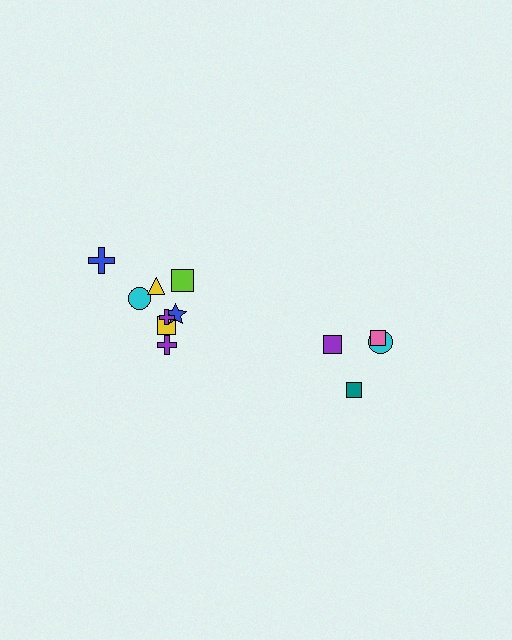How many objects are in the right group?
There are 4 objects.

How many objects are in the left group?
There are 8 objects.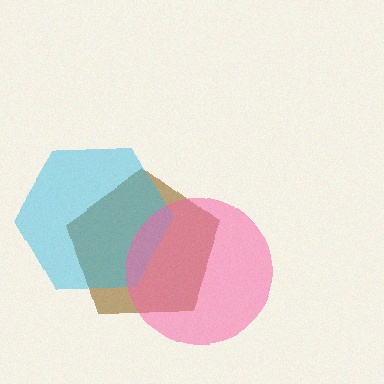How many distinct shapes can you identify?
There are 3 distinct shapes: a brown pentagon, a cyan hexagon, a pink circle.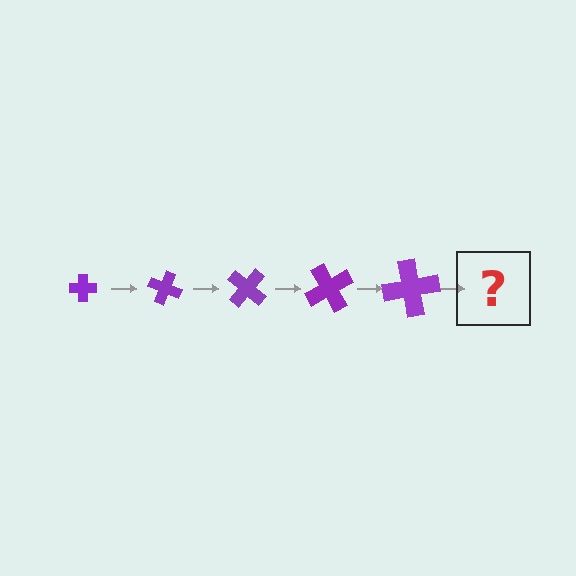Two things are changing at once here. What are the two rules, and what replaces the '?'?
The two rules are that the cross grows larger each step and it rotates 20 degrees each step. The '?' should be a cross, larger than the previous one and rotated 100 degrees from the start.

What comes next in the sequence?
The next element should be a cross, larger than the previous one and rotated 100 degrees from the start.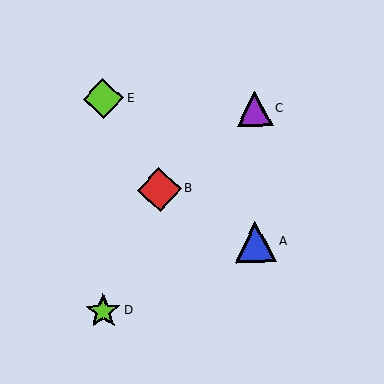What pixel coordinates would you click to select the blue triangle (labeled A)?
Click at (256, 242) to select the blue triangle A.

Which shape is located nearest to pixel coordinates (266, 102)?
The purple triangle (labeled C) at (255, 109) is nearest to that location.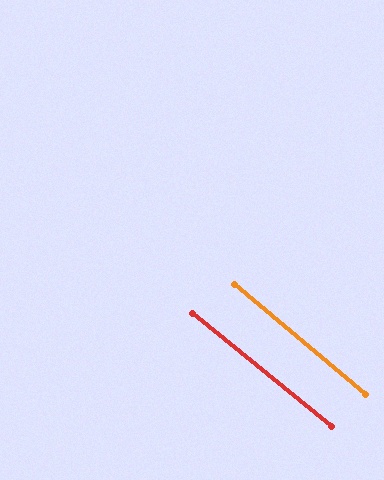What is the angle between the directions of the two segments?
Approximately 1 degree.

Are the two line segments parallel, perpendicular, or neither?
Parallel — their directions differ by only 0.9°.